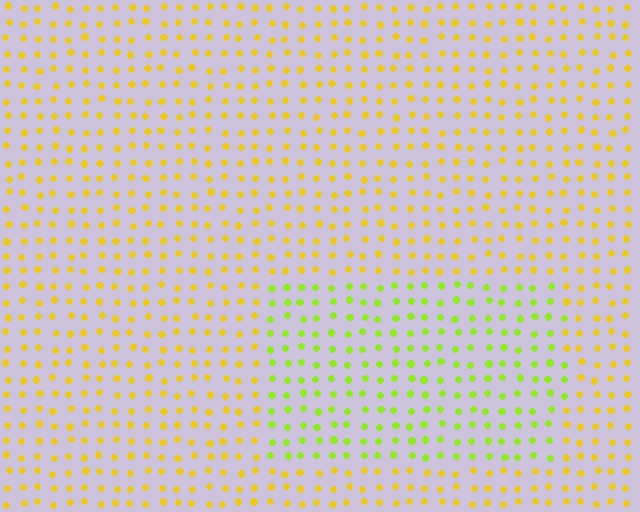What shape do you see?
I see a rectangle.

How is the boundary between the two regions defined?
The boundary is defined purely by a slight shift in hue (about 38 degrees). Spacing, size, and orientation are identical on both sides.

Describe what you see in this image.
The image is filled with small yellow elements in a uniform arrangement. A rectangle-shaped region is visible where the elements are tinted to a slightly different hue, forming a subtle color boundary.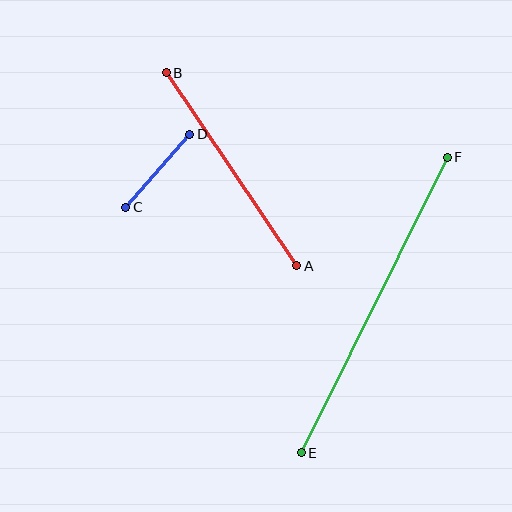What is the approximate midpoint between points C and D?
The midpoint is at approximately (158, 171) pixels.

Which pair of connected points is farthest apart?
Points E and F are farthest apart.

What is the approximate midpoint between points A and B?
The midpoint is at approximately (231, 169) pixels.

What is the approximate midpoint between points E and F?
The midpoint is at approximately (374, 305) pixels.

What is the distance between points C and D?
The distance is approximately 97 pixels.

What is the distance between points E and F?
The distance is approximately 330 pixels.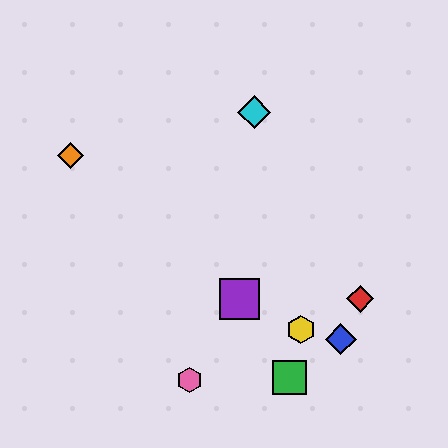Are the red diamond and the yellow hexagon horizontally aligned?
No, the red diamond is at y≈299 and the yellow hexagon is at y≈330.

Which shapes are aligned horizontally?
The red diamond, the purple square are aligned horizontally.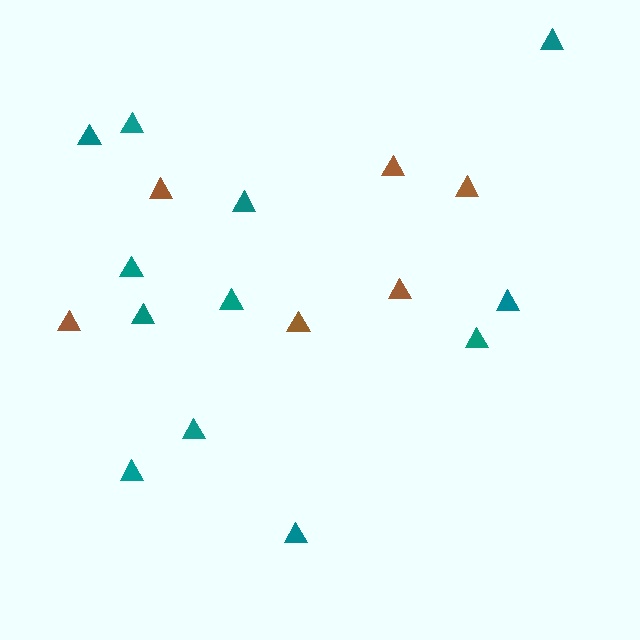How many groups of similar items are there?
There are 2 groups: one group of brown triangles (6) and one group of teal triangles (12).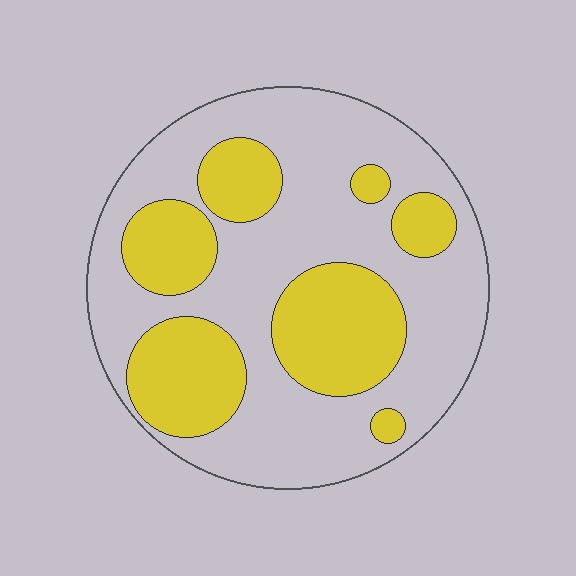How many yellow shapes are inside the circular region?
7.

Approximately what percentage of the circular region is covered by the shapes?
Approximately 35%.